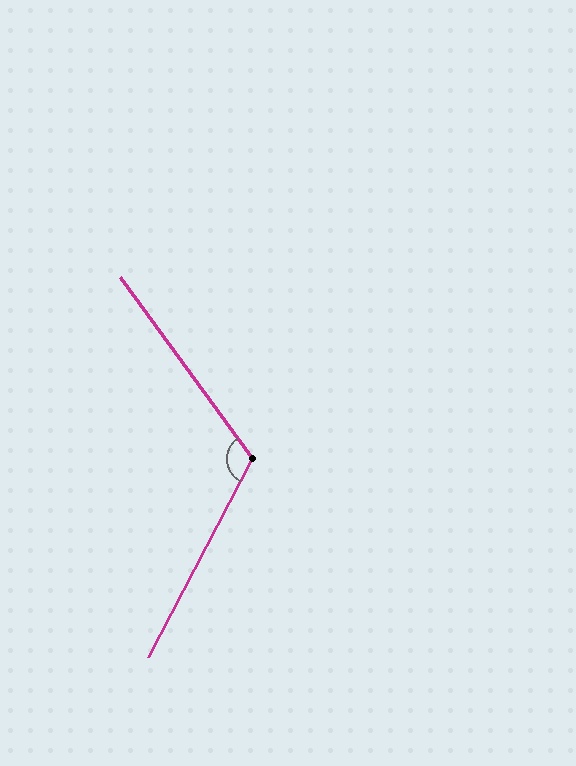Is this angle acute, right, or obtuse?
It is obtuse.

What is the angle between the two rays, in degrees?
Approximately 116 degrees.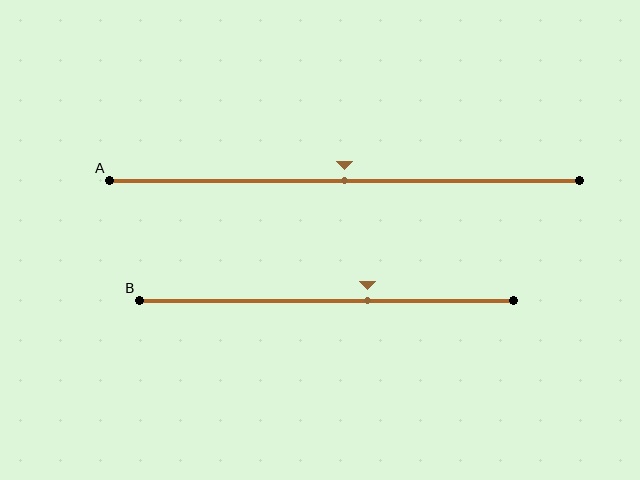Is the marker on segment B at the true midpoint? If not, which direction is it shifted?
No, the marker on segment B is shifted to the right by about 11% of the segment length.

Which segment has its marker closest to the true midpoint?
Segment A has its marker closest to the true midpoint.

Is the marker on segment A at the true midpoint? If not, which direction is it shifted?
Yes, the marker on segment A is at the true midpoint.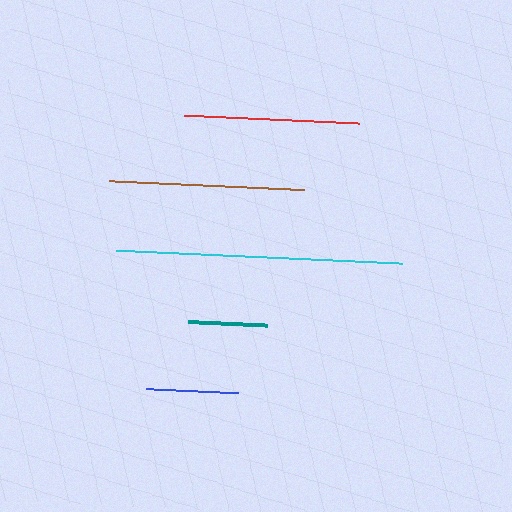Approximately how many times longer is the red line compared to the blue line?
The red line is approximately 1.9 times the length of the blue line.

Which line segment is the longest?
The cyan line is the longest at approximately 286 pixels.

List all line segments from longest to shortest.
From longest to shortest: cyan, brown, red, blue, teal.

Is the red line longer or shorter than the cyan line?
The cyan line is longer than the red line.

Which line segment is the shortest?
The teal line is the shortest at approximately 80 pixels.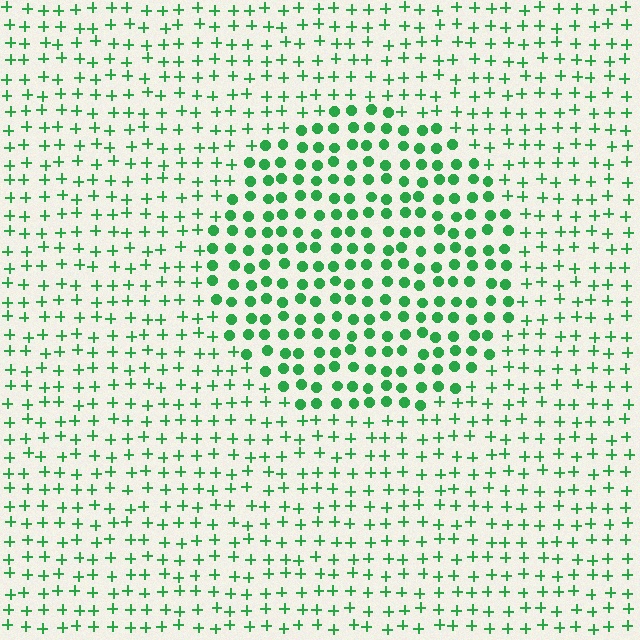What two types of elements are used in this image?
The image uses circles inside the circle region and plus signs outside it.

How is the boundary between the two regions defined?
The boundary is defined by a change in element shape: circles inside vs. plus signs outside. All elements share the same color and spacing.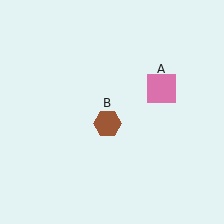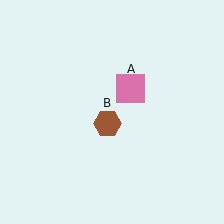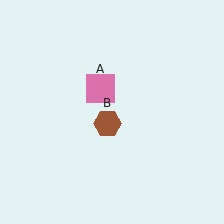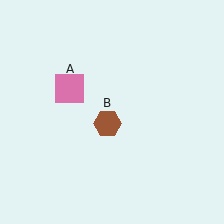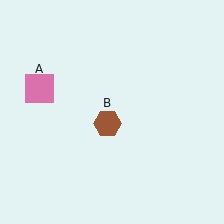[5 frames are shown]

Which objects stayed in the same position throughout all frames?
Brown hexagon (object B) remained stationary.